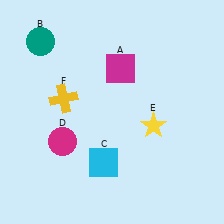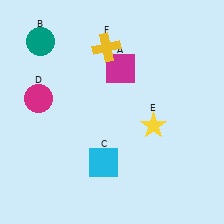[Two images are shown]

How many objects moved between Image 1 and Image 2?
2 objects moved between the two images.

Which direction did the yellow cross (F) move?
The yellow cross (F) moved up.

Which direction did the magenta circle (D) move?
The magenta circle (D) moved up.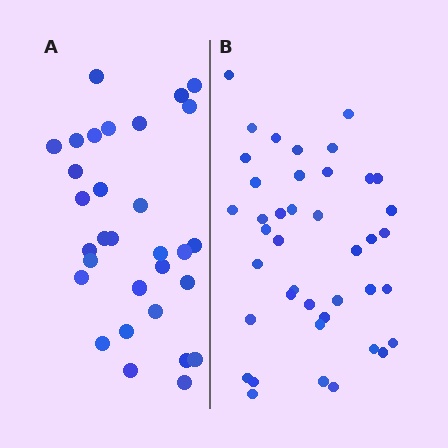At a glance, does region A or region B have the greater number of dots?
Region B (the right region) has more dots.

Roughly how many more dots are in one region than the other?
Region B has roughly 10 or so more dots than region A.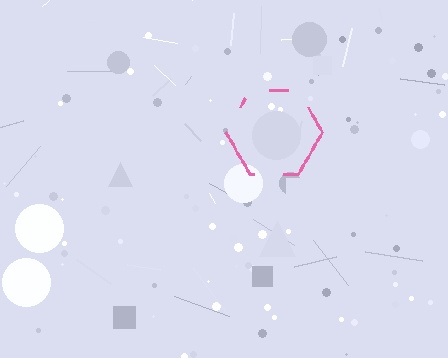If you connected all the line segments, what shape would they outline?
They would outline a hexagon.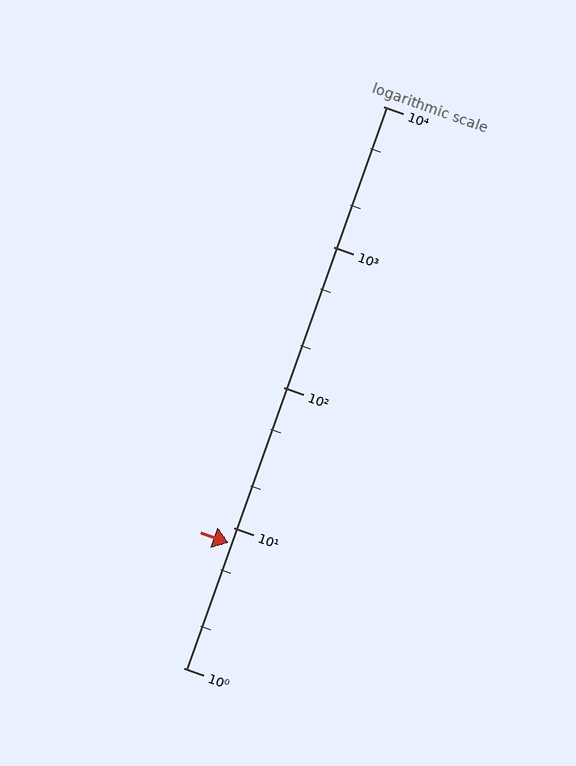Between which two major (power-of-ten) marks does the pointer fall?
The pointer is between 1 and 10.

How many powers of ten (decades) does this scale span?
The scale spans 4 decades, from 1 to 10000.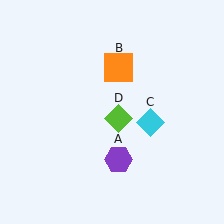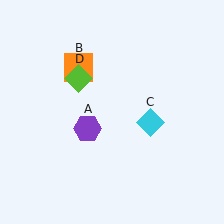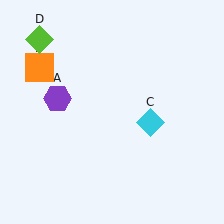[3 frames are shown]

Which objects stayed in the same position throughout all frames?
Cyan diamond (object C) remained stationary.